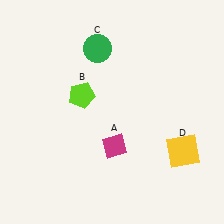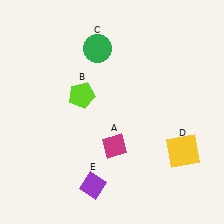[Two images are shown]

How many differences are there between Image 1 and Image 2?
There is 1 difference between the two images.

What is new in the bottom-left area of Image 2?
A purple diamond (E) was added in the bottom-left area of Image 2.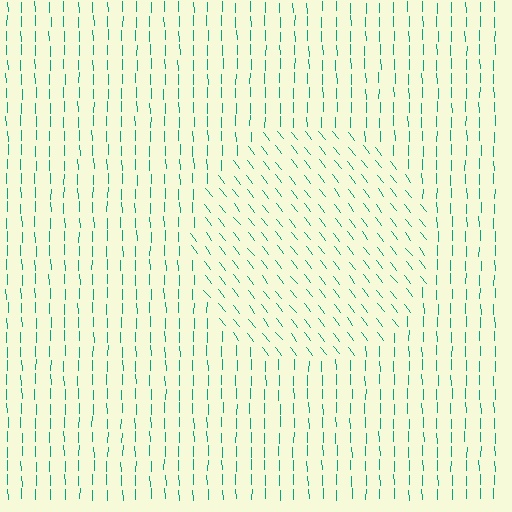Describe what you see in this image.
The image is filled with small teal line segments. A circle region in the image has lines oriented differently from the surrounding lines, creating a visible texture boundary.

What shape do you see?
I see a circle.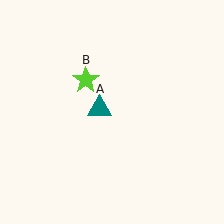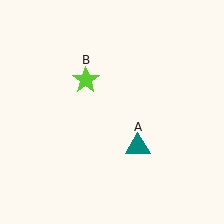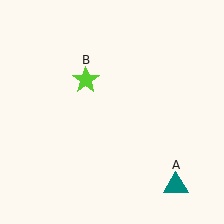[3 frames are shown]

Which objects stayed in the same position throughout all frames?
Lime star (object B) remained stationary.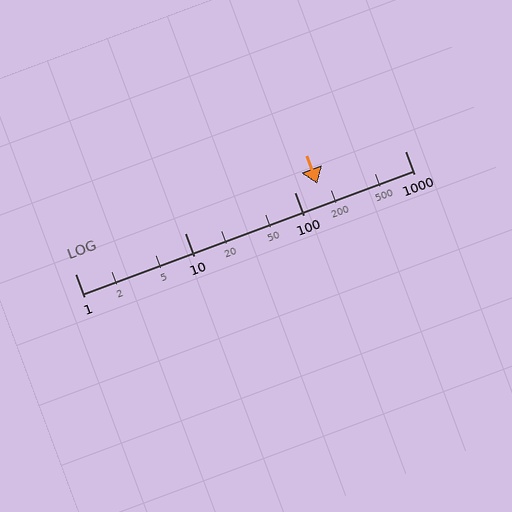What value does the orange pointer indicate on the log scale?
The pointer indicates approximately 160.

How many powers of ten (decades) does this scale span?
The scale spans 3 decades, from 1 to 1000.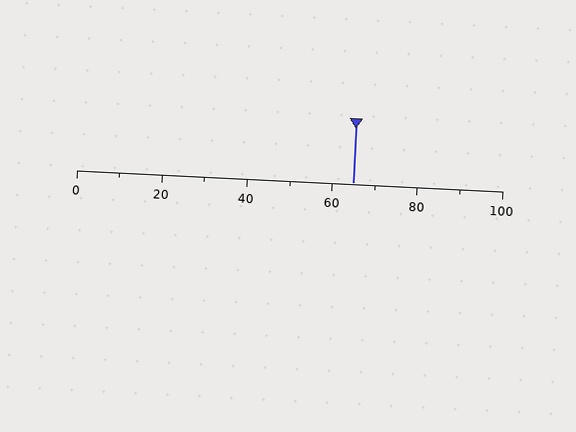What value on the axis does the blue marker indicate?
The marker indicates approximately 65.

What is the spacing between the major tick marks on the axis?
The major ticks are spaced 20 apart.